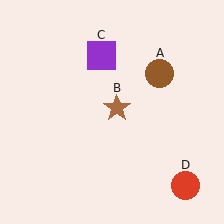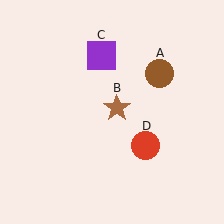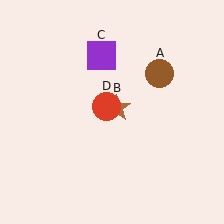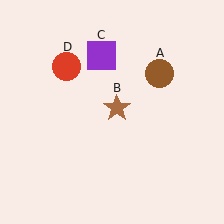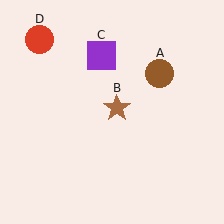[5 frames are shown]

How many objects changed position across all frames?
1 object changed position: red circle (object D).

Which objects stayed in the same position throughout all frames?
Brown circle (object A) and brown star (object B) and purple square (object C) remained stationary.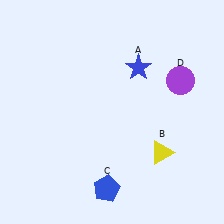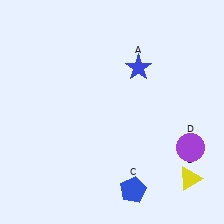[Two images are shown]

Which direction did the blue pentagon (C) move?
The blue pentagon (C) moved right.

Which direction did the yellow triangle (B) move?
The yellow triangle (B) moved right.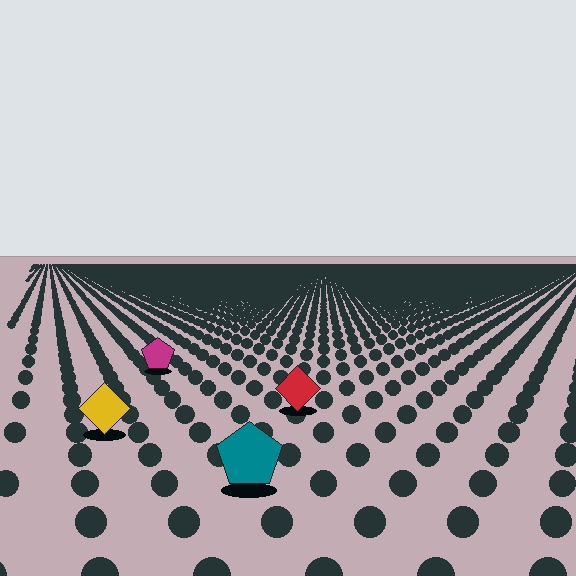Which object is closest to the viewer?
The teal pentagon is closest. The texture marks near it are larger and more spread out.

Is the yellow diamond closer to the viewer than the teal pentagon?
No. The teal pentagon is closer — you can tell from the texture gradient: the ground texture is coarser near it.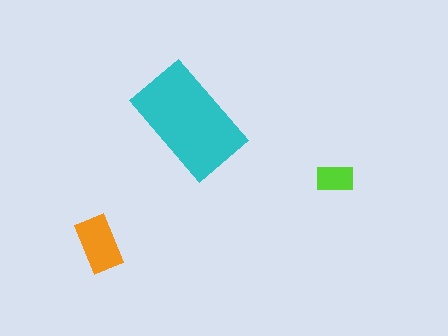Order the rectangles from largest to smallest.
the cyan one, the orange one, the lime one.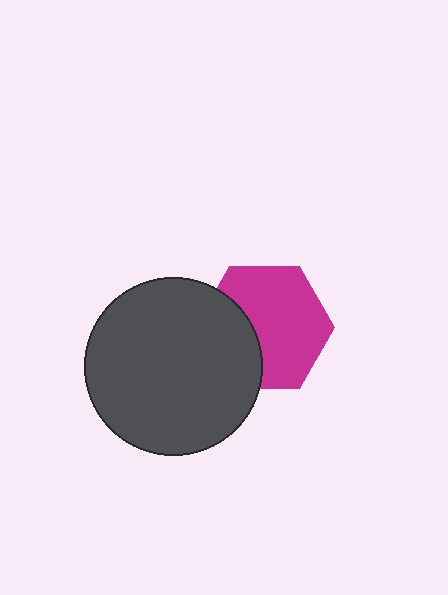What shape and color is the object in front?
The object in front is a dark gray circle.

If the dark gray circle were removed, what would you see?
You would see the complete magenta hexagon.